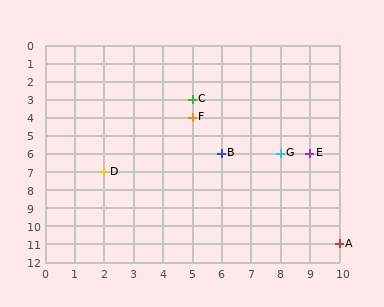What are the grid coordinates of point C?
Point C is at grid coordinates (5, 3).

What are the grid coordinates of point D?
Point D is at grid coordinates (2, 7).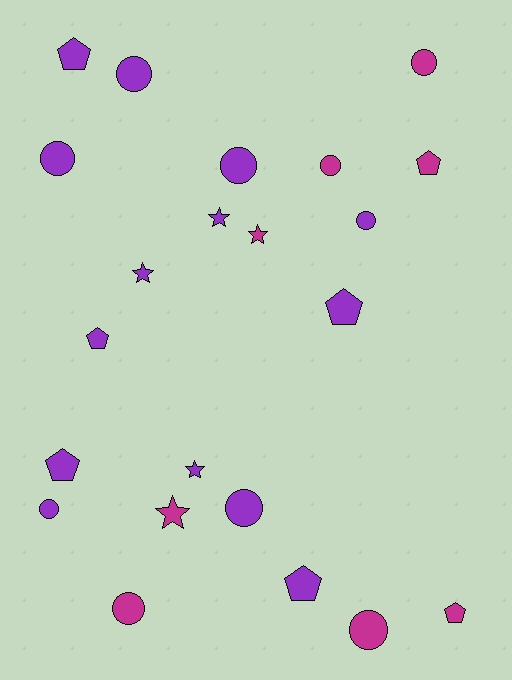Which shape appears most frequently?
Circle, with 10 objects.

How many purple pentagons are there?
There are 5 purple pentagons.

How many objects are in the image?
There are 22 objects.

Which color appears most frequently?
Purple, with 14 objects.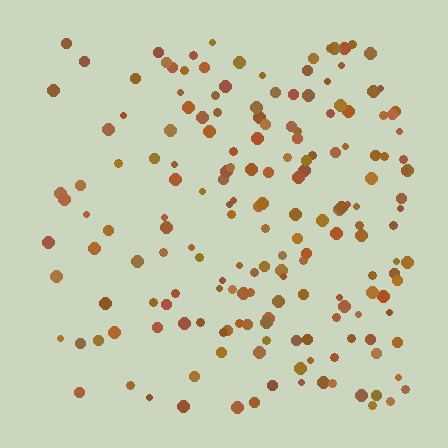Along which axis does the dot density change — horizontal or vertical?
Horizontal.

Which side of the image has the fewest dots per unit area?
The left.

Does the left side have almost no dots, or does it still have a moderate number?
Still a moderate number, just noticeably fewer than the right.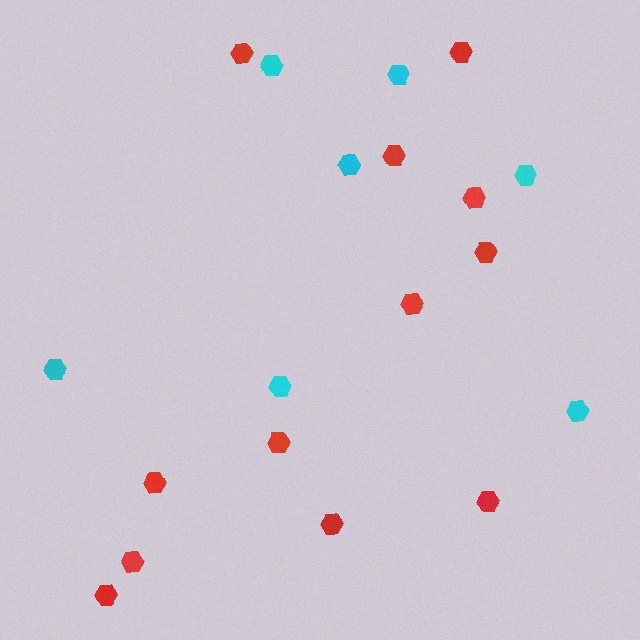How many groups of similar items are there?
There are 2 groups: one group of cyan hexagons (7) and one group of red hexagons (12).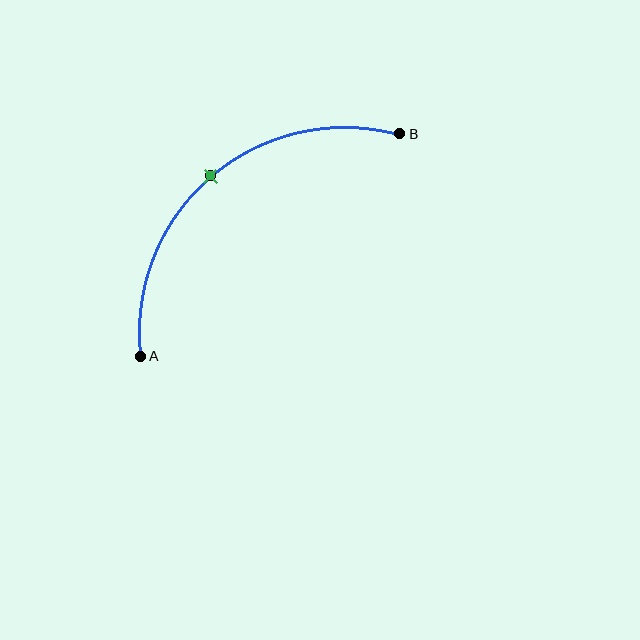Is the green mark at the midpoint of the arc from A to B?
Yes. The green mark lies on the arc at equal arc-length from both A and B — it is the arc midpoint.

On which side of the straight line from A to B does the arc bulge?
The arc bulges above and to the left of the straight line connecting A and B.